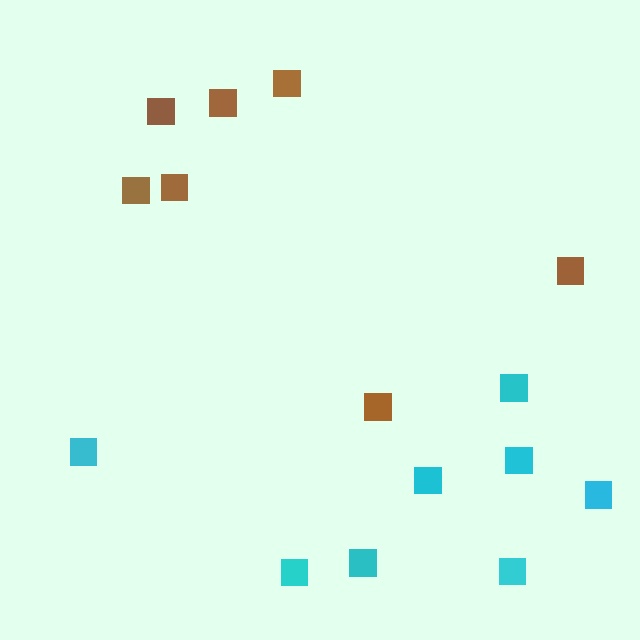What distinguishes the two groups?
There are 2 groups: one group of brown squares (7) and one group of cyan squares (8).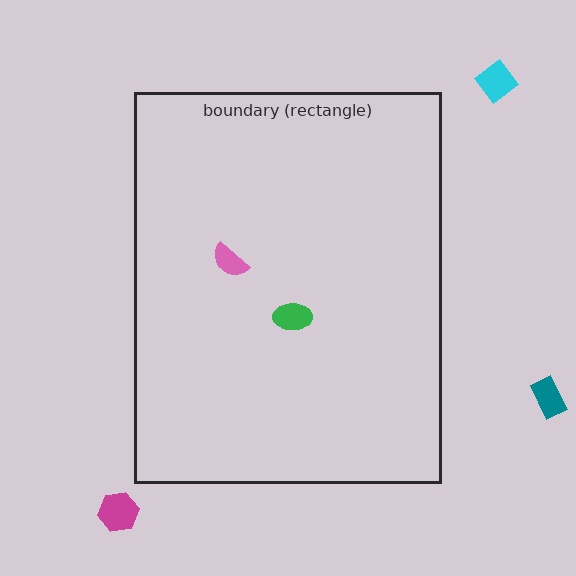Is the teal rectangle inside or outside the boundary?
Outside.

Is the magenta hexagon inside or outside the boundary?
Outside.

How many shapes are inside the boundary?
2 inside, 3 outside.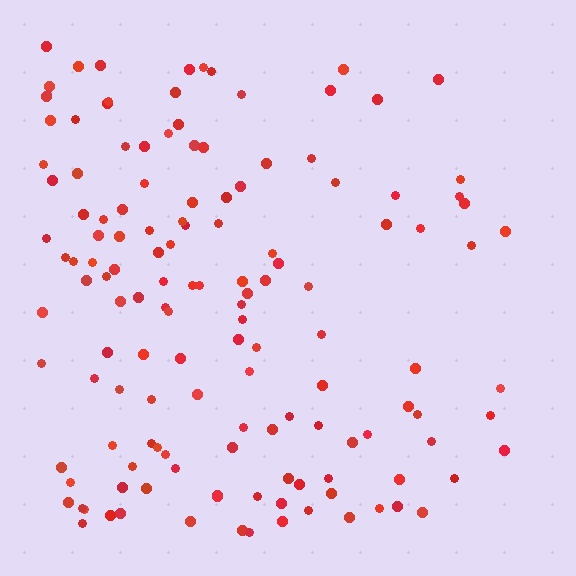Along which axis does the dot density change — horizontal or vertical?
Horizontal.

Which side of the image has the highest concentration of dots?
The left.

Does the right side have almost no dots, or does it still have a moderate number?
Still a moderate number, just noticeably fewer than the left.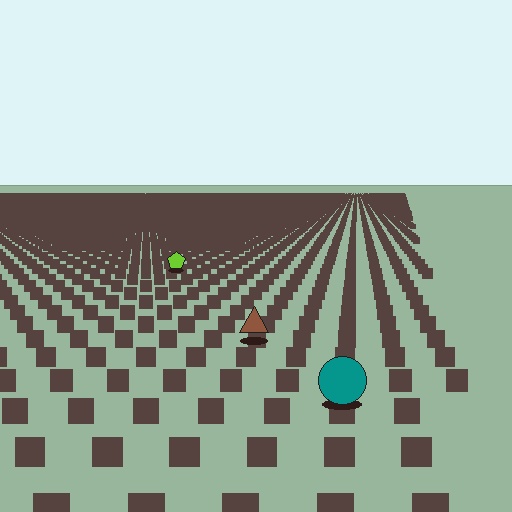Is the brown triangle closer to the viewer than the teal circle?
No. The teal circle is closer — you can tell from the texture gradient: the ground texture is coarser near it.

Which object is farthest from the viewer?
The lime pentagon is farthest from the viewer. It appears smaller and the ground texture around it is denser.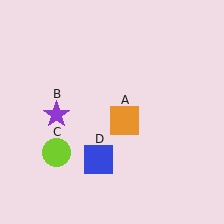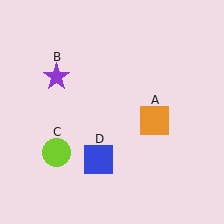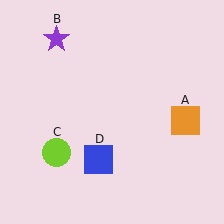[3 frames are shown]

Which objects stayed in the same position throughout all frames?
Lime circle (object C) and blue square (object D) remained stationary.